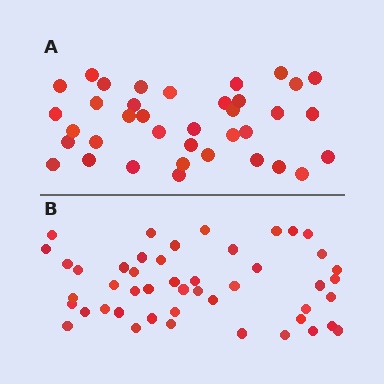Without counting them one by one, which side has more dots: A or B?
Region B (the bottom region) has more dots.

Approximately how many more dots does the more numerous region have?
Region B has roughly 10 or so more dots than region A.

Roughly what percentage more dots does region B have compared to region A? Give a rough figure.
About 25% more.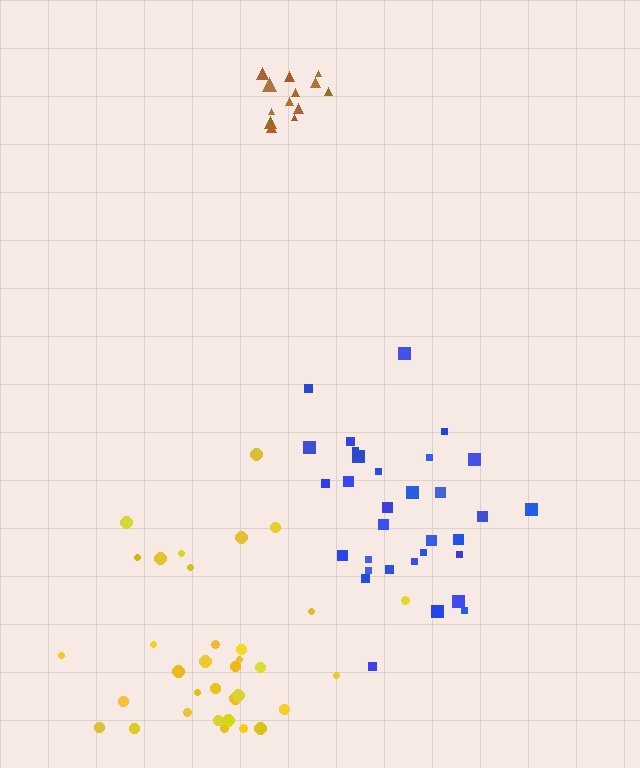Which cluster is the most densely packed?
Brown.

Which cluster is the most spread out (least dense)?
Yellow.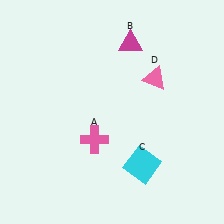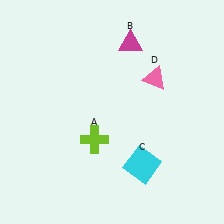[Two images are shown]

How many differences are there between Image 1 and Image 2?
There is 1 difference between the two images.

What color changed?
The cross (A) changed from pink in Image 1 to lime in Image 2.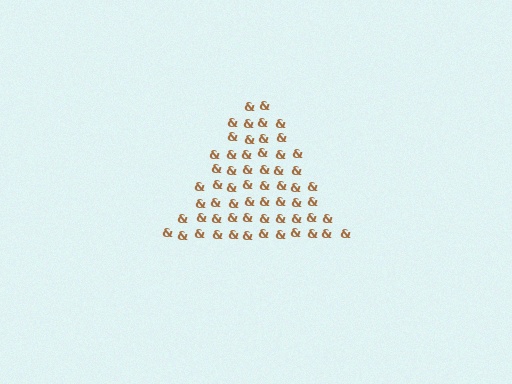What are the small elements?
The small elements are ampersands.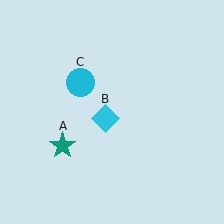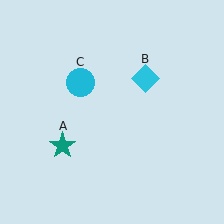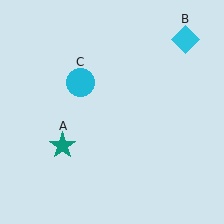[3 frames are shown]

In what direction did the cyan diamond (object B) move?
The cyan diamond (object B) moved up and to the right.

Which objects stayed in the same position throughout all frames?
Teal star (object A) and cyan circle (object C) remained stationary.